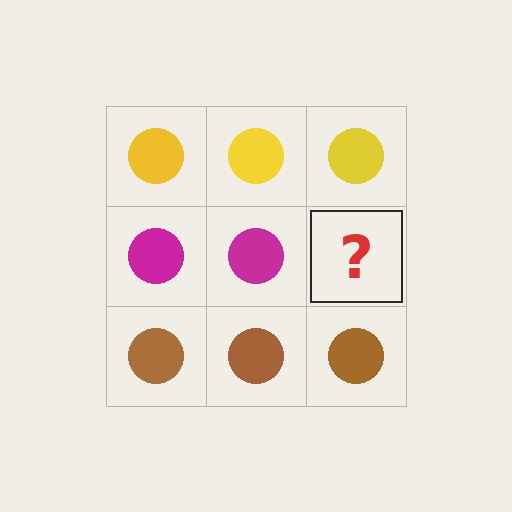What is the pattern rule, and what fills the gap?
The rule is that each row has a consistent color. The gap should be filled with a magenta circle.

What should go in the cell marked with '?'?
The missing cell should contain a magenta circle.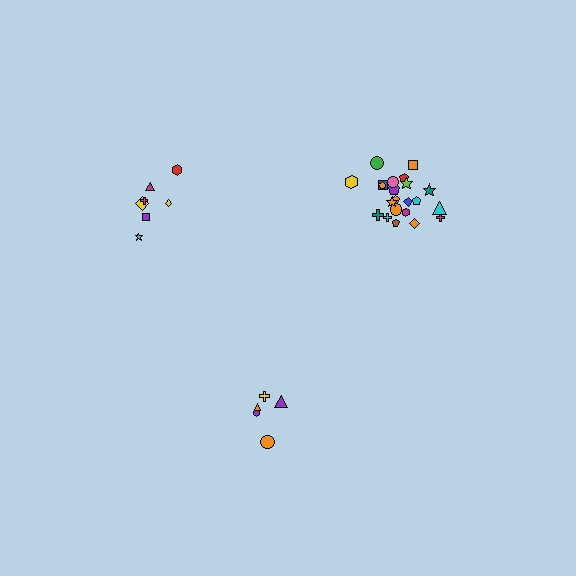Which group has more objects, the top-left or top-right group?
The top-right group.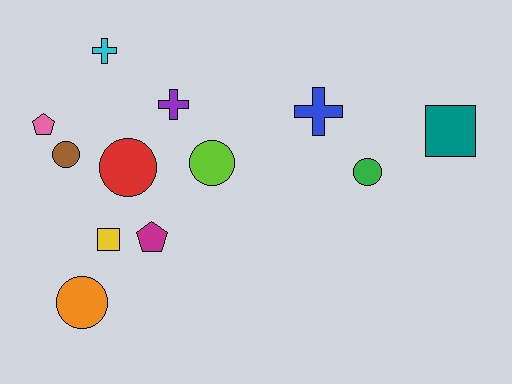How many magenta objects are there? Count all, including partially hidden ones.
There is 1 magenta object.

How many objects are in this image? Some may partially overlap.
There are 12 objects.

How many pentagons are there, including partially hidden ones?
There are 2 pentagons.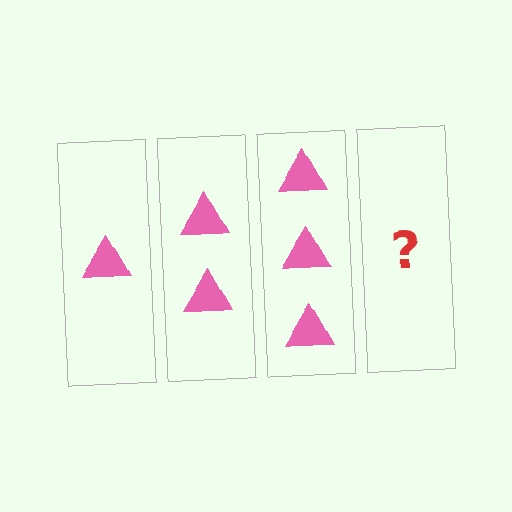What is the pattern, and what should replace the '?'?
The pattern is that each step adds one more triangle. The '?' should be 4 triangles.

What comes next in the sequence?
The next element should be 4 triangles.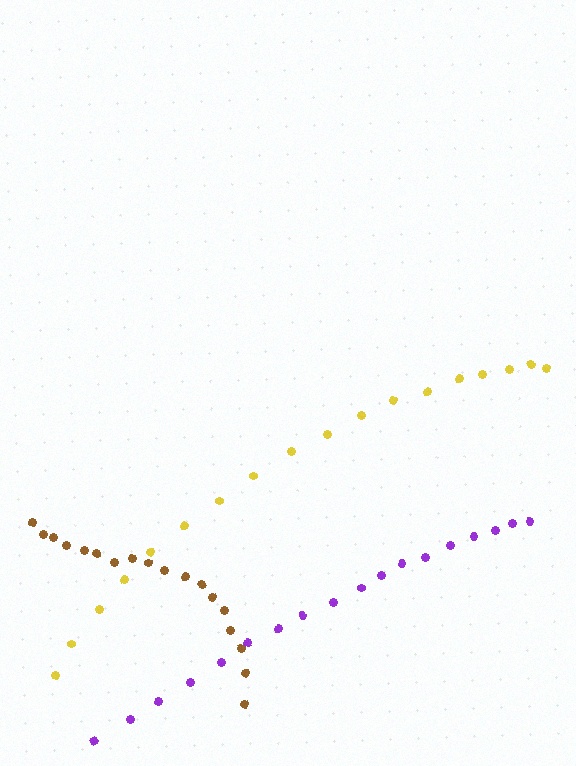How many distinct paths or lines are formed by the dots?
There are 3 distinct paths.